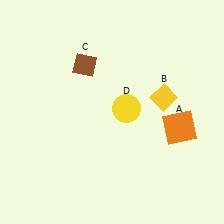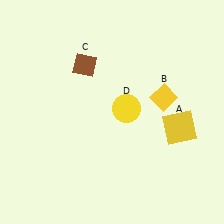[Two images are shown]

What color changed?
The square (A) changed from orange in Image 1 to yellow in Image 2.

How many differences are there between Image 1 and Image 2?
There is 1 difference between the two images.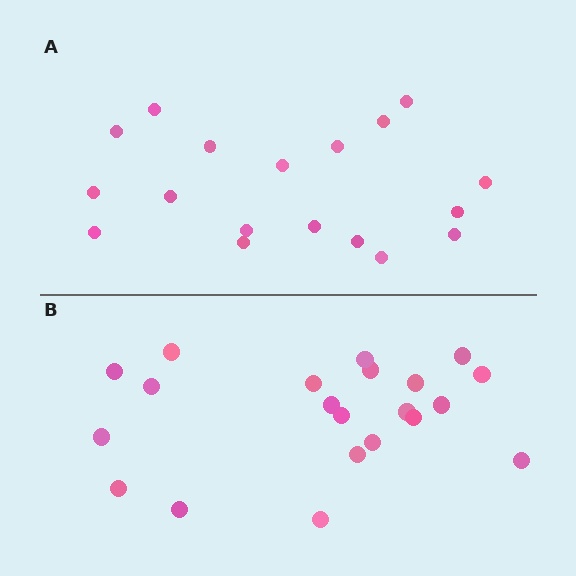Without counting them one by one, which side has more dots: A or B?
Region B (the bottom region) has more dots.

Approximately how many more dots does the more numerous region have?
Region B has just a few more — roughly 2 or 3 more dots than region A.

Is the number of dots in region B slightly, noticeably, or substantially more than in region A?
Region B has only slightly more — the two regions are fairly close. The ratio is roughly 1.2 to 1.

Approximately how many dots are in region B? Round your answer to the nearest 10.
About 20 dots. (The exact count is 21, which rounds to 20.)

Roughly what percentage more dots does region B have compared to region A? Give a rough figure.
About 15% more.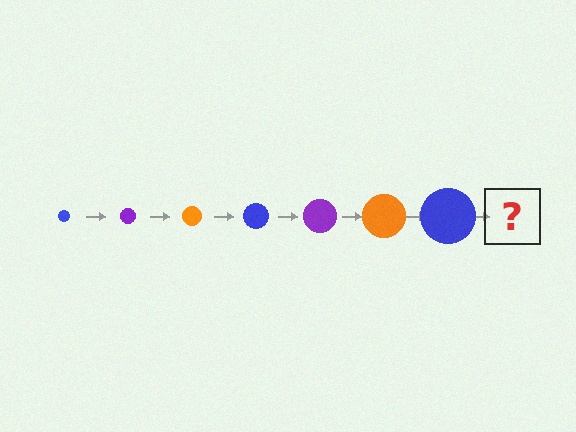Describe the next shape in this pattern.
It should be a purple circle, larger than the previous one.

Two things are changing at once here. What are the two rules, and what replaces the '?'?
The two rules are that the circle grows larger each step and the color cycles through blue, purple, and orange. The '?' should be a purple circle, larger than the previous one.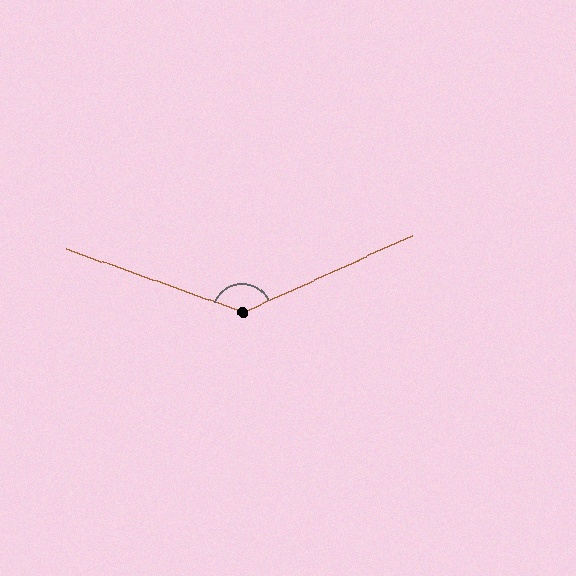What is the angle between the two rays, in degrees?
Approximately 136 degrees.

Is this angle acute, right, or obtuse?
It is obtuse.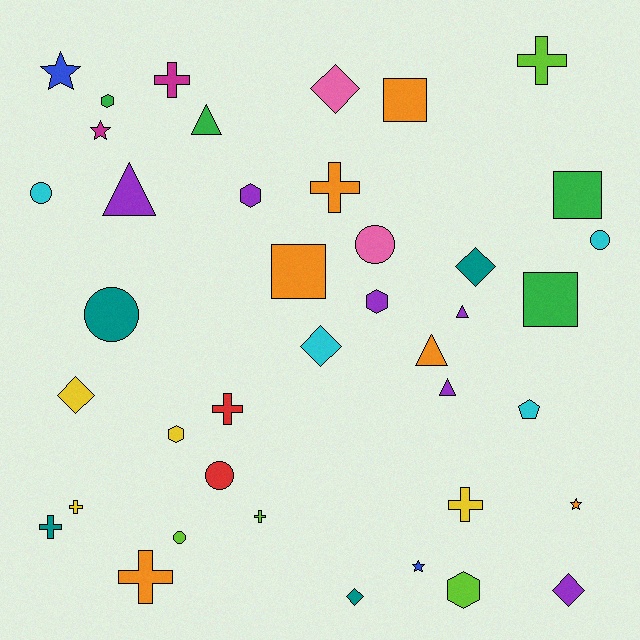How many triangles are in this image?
There are 5 triangles.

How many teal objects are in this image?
There are 4 teal objects.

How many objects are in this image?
There are 40 objects.